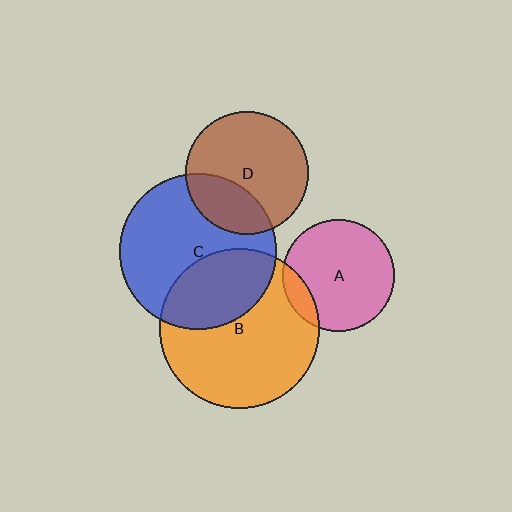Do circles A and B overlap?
Yes.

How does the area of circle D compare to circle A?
Approximately 1.2 times.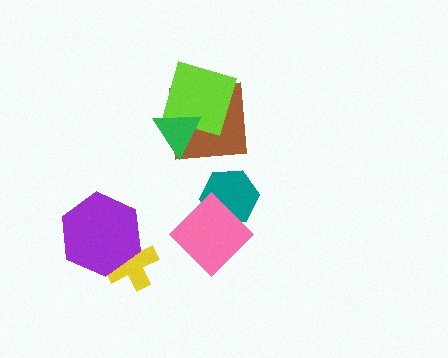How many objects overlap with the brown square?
2 objects overlap with the brown square.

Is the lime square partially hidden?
Yes, it is partially covered by another shape.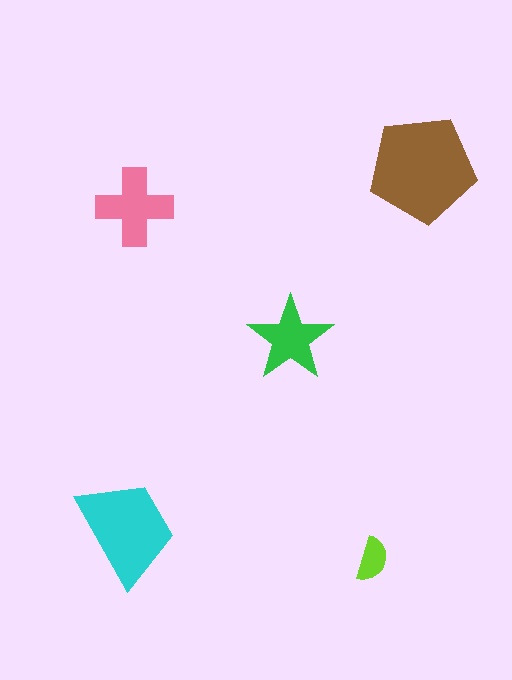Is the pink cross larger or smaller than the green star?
Larger.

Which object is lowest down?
The lime semicircle is bottommost.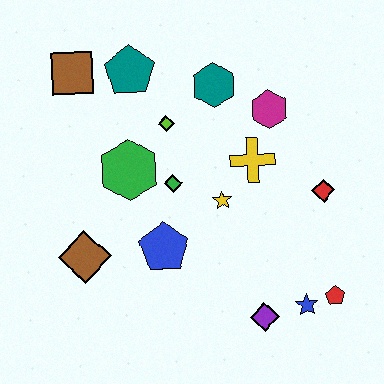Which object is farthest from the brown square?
The red pentagon is farthest from the brown square.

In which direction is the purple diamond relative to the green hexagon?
The purple diamond is below the green hexagon.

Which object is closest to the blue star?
The red pentagon is closest to the blue star.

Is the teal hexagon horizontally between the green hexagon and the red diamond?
Yes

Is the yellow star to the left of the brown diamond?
No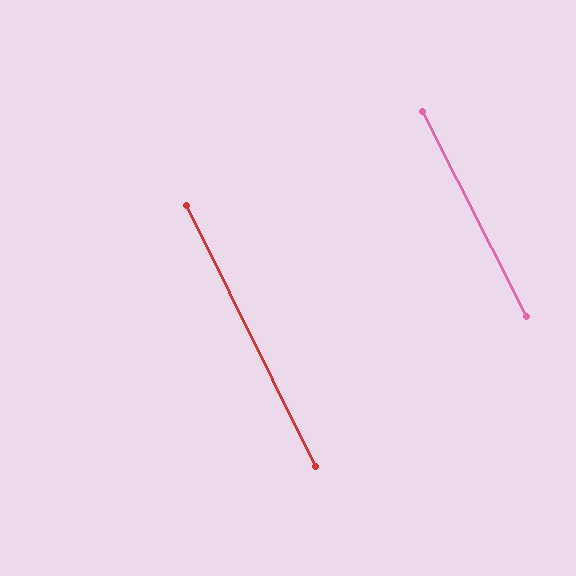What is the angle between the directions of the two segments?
Approximately 0 degrees.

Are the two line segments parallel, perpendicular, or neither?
Parallel — their directions differ by only 0.4°.